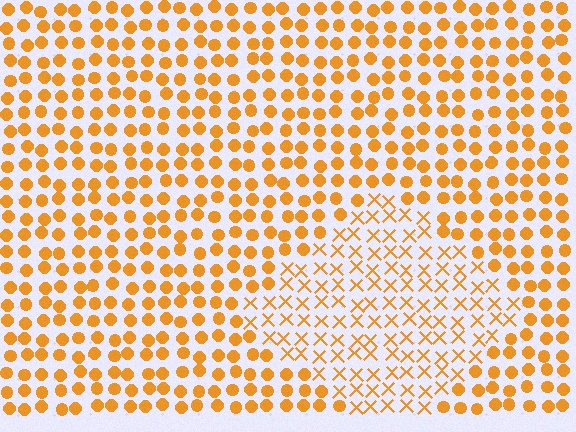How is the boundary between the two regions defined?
The boundary is defined by a change in element shape: X marks inside vs. circles outside. All elements share the same color and spacing.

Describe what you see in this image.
The image is filled with small orange elements arranged in a uniform grid. A diamond-shaped region contains X marks, while the surrounding area contains circles. The boundary is defined purely by the change in element shape.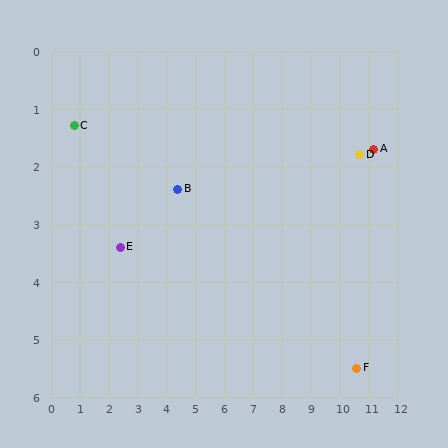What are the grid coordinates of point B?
Point B is at approximately (4.4, 2.4).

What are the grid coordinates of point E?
Point E is at approximately (2.4, 3.4).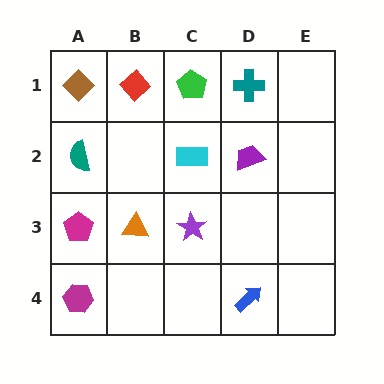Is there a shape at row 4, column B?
No, that cell is empty.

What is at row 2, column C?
A cyan rectangle.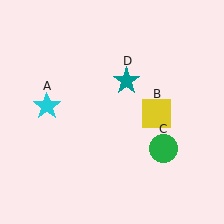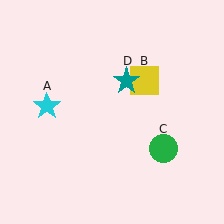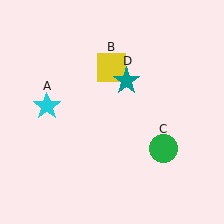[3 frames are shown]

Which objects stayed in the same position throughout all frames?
Cyan star (object A) and green circle (object C) and teal star (object D) remained stationary.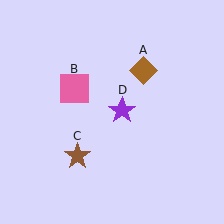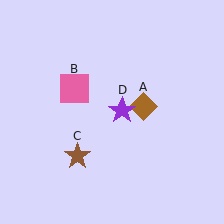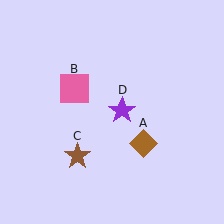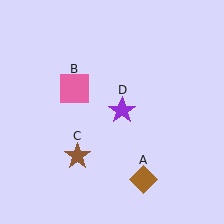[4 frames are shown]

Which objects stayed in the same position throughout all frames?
Pink square (object B) and brown star (object C) and purple star (object D) remained stationary.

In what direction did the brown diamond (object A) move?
The brown diamond (object A) moved down.